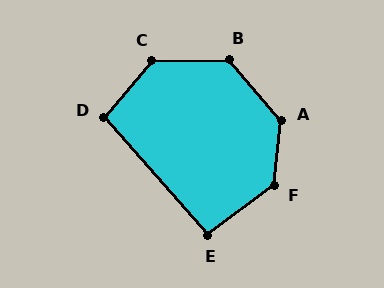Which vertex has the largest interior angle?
A, at approximately 133 degrees.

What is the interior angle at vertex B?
Approximately 130 degrees (obtuse).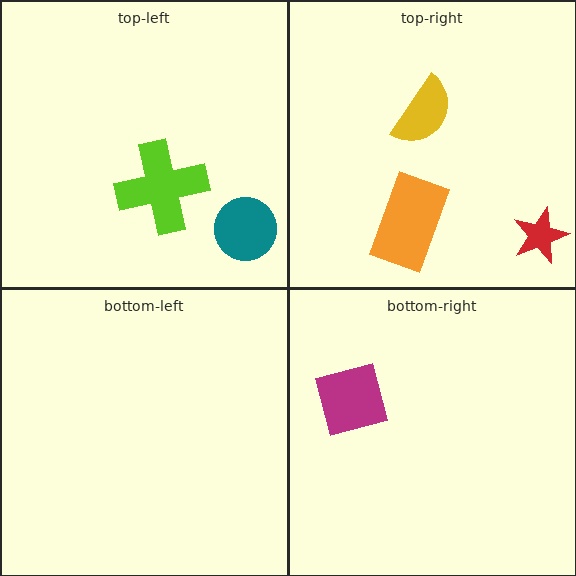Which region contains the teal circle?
The top-left region.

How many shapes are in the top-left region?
2.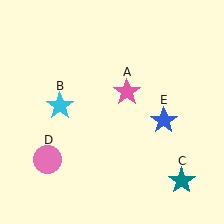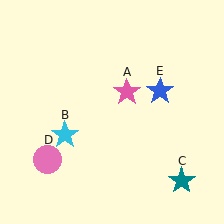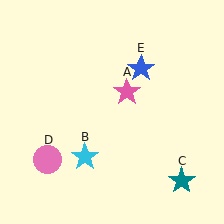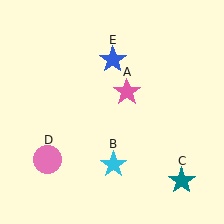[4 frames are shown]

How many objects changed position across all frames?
2 objects changed position: cyan star (object B), blue star (object E).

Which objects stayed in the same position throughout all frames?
Pink star (object A) and teal star (object C) and pink circle (object D) remained stationary.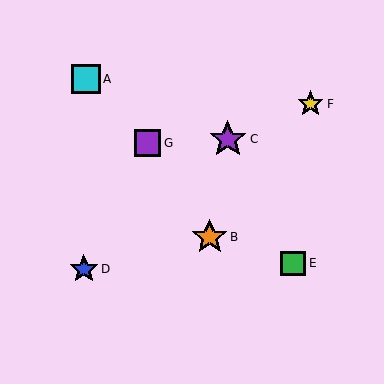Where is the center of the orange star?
The center of the orange star is at (210, 237).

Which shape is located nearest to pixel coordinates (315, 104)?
The yellow star (labeled F) at (310, 104) is nearest to that location.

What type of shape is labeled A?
Shape A is a cyan square.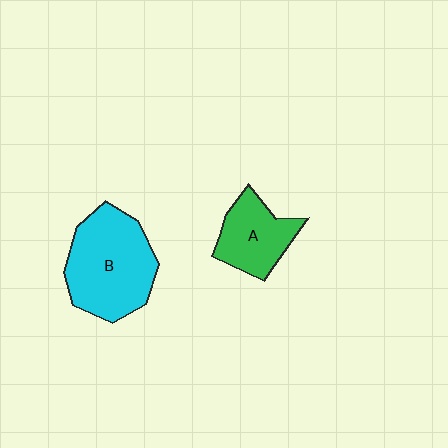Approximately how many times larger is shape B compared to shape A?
Approximately 1.7 times.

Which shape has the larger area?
Shape B (cyan).